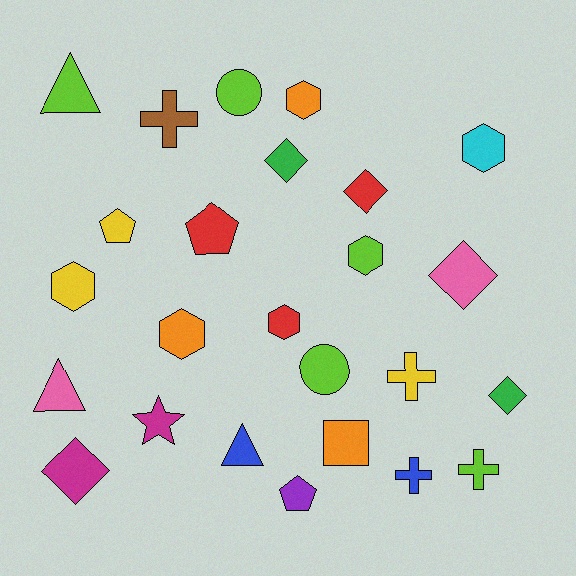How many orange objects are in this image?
There are 3 orange objects.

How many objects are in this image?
There are 25 objects.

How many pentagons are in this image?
There are 3 pentagons.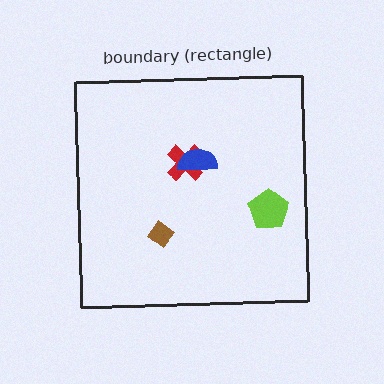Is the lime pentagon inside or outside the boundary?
Inside.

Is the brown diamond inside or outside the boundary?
Inside.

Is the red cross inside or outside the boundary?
Inside.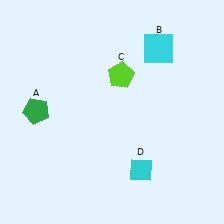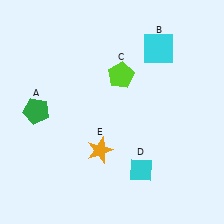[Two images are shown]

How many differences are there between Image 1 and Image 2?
There is 1 difference between the two images.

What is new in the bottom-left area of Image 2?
An orange star (E) was added in the bottom-left area of Image 2.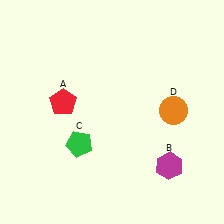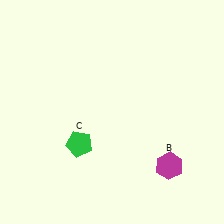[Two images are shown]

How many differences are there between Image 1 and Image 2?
There are 2 differences between the two images.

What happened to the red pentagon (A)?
The red pentagon (A) was removed in Image 2. It was in the top-left area of Image 1.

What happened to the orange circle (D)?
The orange circle (D) was removed in Image 2. It was in the top-right area of Image 1.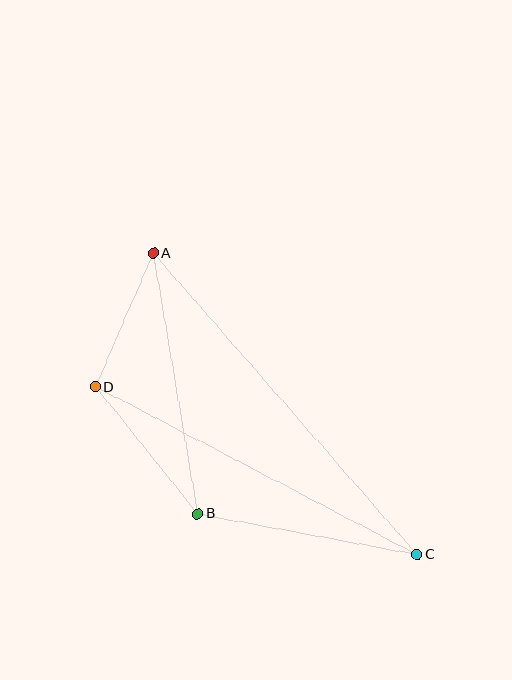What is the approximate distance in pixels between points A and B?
The distance between A and B is approximately 264 pixels.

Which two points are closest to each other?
Points A and D are closest to each other.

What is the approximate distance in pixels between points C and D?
The distance between C and D is approximately 363 pixels.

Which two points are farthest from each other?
Points A and C are farthest from each other.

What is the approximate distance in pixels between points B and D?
The distance between B and D is approximately 163 pixels.